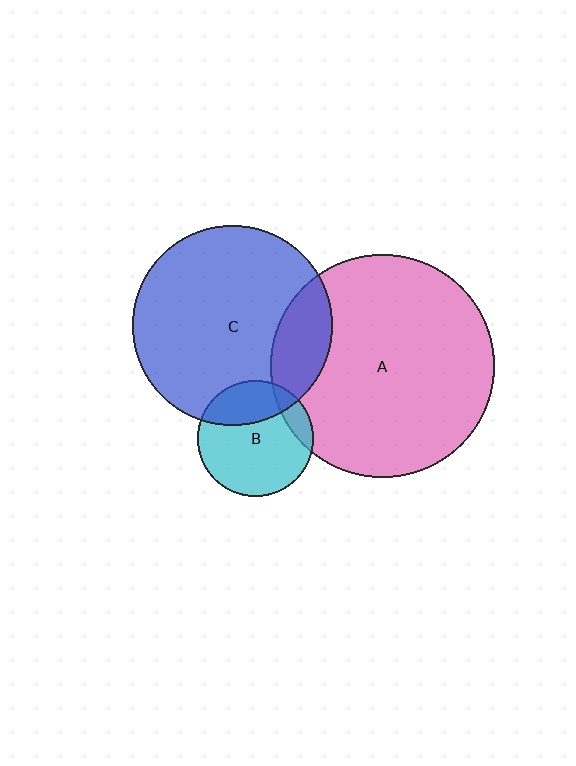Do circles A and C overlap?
Yes.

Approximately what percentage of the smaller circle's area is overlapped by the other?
Approximately 20%.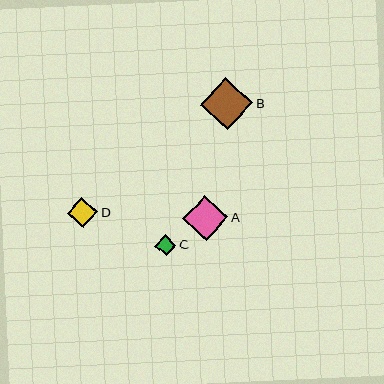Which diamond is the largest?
Diamond B is the largest with a size of approximately 52 pixels.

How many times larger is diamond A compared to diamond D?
Diamond A is approximately 1.5 times the size of diamond D.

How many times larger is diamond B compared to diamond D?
Diamond B is approximately 1.7 times the size of diamond D.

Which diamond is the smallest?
Diamond C is the smallest with a size of approximately 21 pixels.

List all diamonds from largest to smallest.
From largest to smallest: B, A, D, C.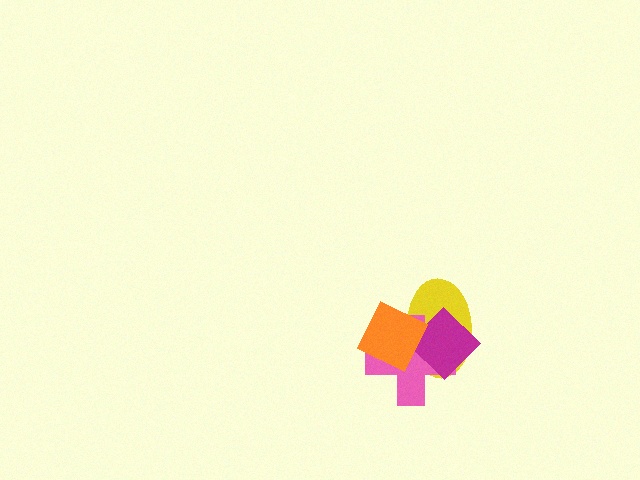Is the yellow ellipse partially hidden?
Yes, it is partially covered by another shape.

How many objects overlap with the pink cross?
3 objects overlap with the pink cross.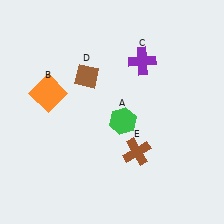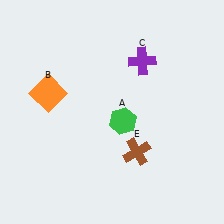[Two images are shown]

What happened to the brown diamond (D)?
The brown diamond (D) was removed in Image 2. It was in the top-left area of Image 1.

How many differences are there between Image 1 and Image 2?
There is 1 difference between the two images.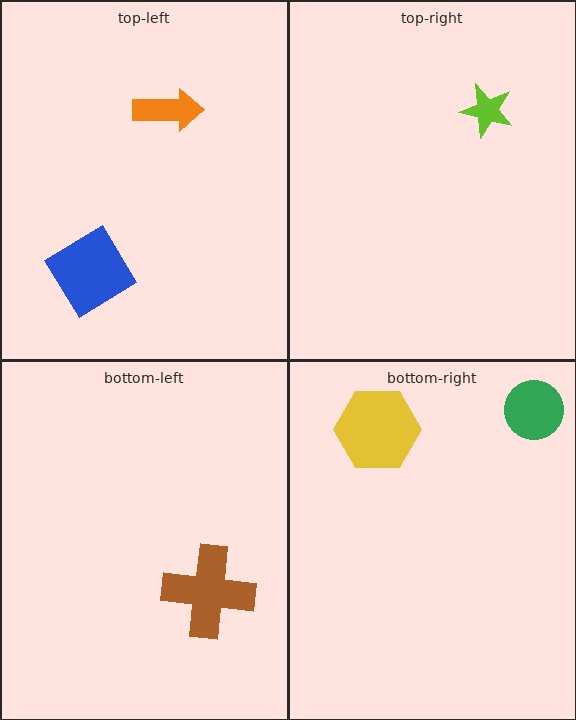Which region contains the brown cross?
The bottom-left region.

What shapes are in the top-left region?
The orange arrow, the blue diamond.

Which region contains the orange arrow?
The top-left region.